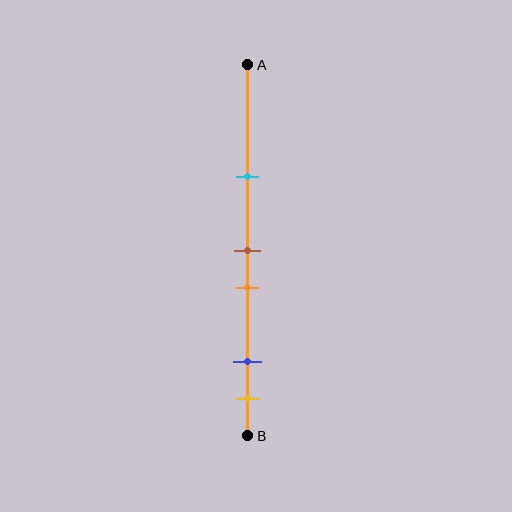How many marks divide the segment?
There are 5 marks dividing the segment.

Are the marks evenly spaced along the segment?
No, the marks are not evenly spaced.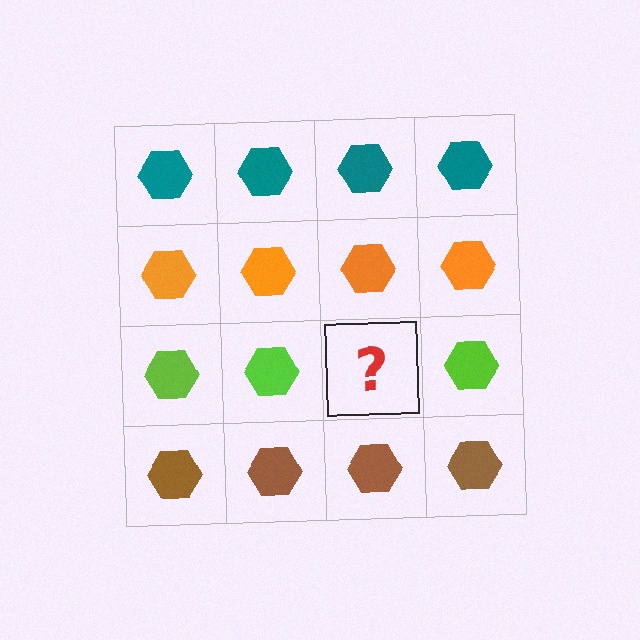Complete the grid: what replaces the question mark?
The question mark should be replaced with a lime hexagon.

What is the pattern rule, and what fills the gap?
The rule is that each row has a consistent color. The gap should be filled with a lime hexagon.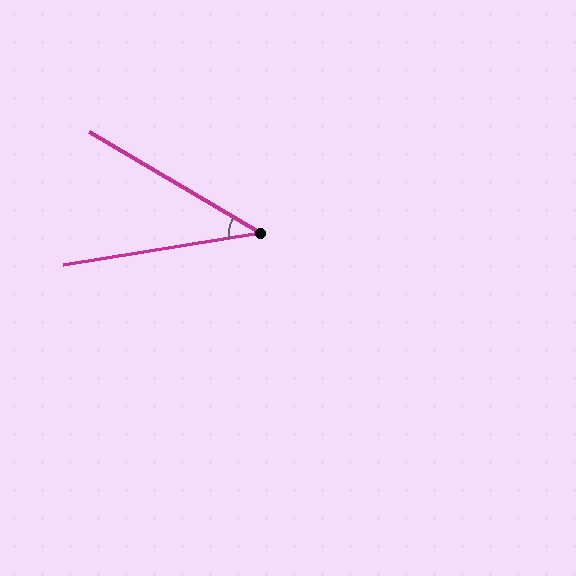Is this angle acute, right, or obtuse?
It is acute.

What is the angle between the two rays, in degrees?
Approximately 40 degrees.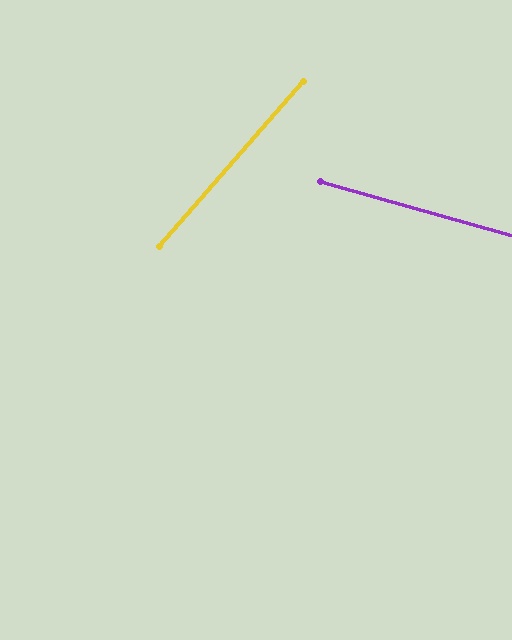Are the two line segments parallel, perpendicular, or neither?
Neither parallel nor perpendicular — they differ by about 64°.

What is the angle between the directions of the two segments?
Approximately 64 degrees.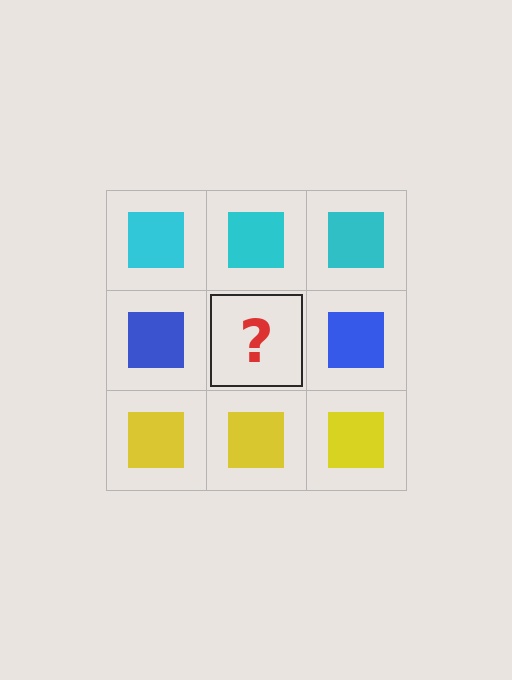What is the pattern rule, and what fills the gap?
The rule is that each row has a consistent color. The gap should be filled with a blue square.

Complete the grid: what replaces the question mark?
The question mark should be replaced with a blue square.